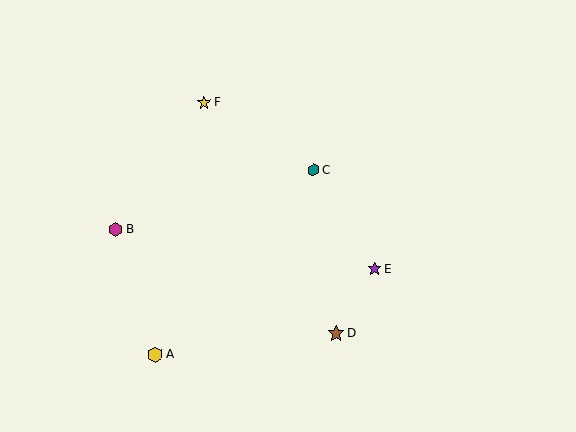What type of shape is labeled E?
Shape E is a purple star.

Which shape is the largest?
The brown star (labeled D) is the largest.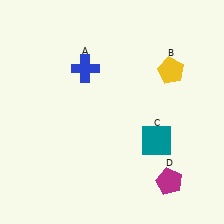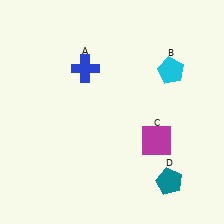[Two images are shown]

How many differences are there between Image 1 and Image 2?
There are 3 differences between the two images.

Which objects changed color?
B changed from yellow to cyan. C changed from teal to magenta. D changed from magenta to teal.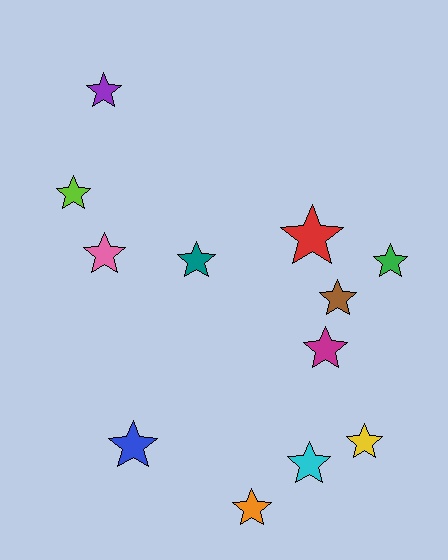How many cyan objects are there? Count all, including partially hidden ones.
There is 1 cyan object.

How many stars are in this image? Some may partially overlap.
There are 12 stars.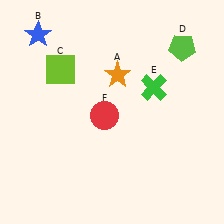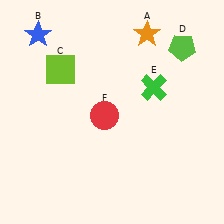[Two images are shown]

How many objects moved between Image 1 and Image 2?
1 object moved between the two images.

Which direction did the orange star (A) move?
The orange star (A) moved up.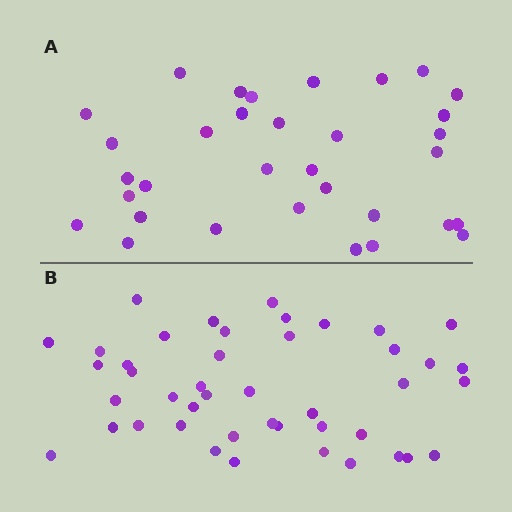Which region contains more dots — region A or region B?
Region B (the bottom region) has more dots.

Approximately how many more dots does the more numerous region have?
Region B has roughly 12 or so more dots than region A.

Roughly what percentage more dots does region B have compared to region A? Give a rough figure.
About 35% more.